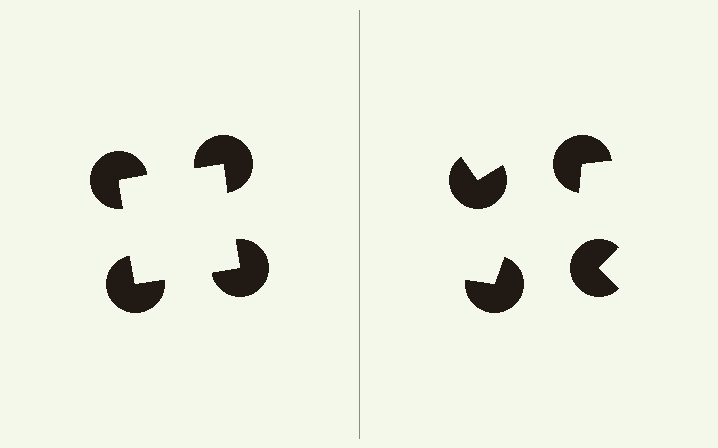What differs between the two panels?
The pac-man discs are positioned identically on both sides; only the wedge orientations differ. On the left they align to a square; on the right they are misaligned.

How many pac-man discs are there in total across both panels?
8 — 4 on each side.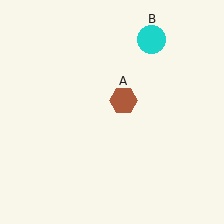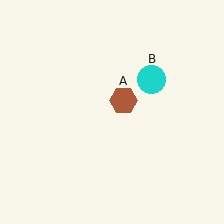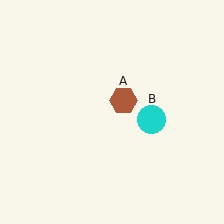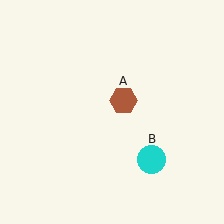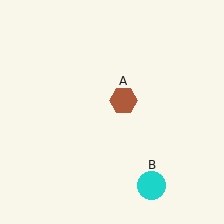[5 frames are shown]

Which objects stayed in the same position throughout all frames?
Brown hexagon (object A) remained stationary.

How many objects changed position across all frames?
1 object changed position: cyan circle (object B).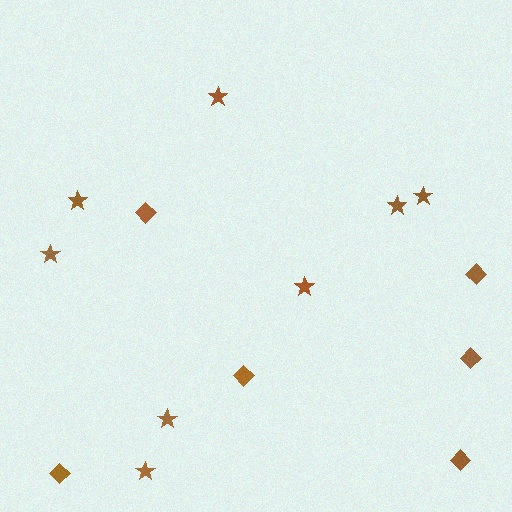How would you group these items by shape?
There are 2 groups: one group of stars (8) and one group of diamonds (6).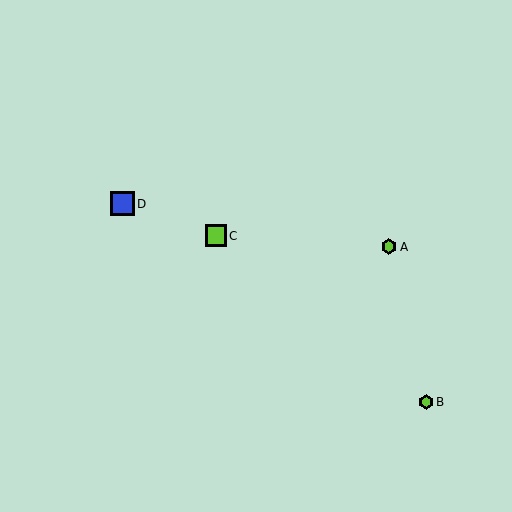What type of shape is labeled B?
Shape B is a lime hexagon.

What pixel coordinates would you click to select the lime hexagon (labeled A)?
Click at (389, 247) to select the lime hexagon A.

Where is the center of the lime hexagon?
The center of the lime hexagon is at (426, 402).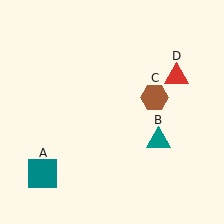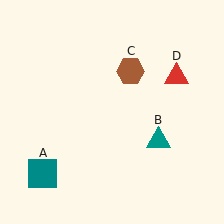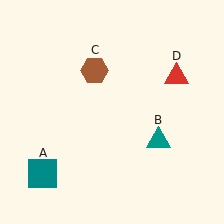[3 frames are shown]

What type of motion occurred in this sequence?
The brown hexagon (object C) rotated counterclockwise around the center of the scene.